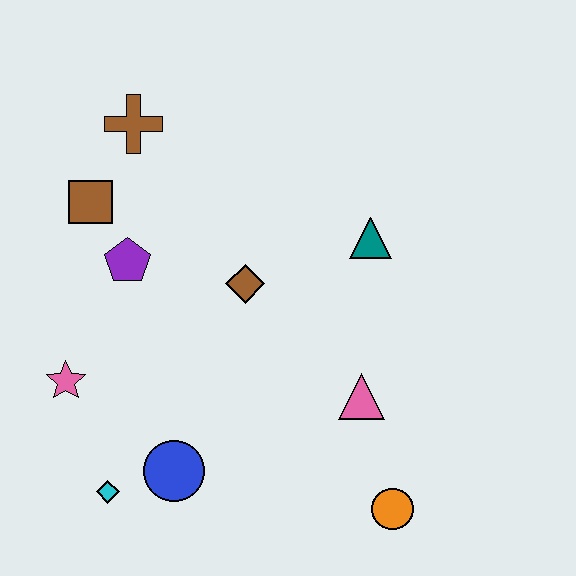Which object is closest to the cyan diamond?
The blue circle is closest to the cyan diamond.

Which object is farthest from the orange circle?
The brown cross is farthest from the orange circle.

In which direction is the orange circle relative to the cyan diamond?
The orange circle is to the right of the cyan diamond.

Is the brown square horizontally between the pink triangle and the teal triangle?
No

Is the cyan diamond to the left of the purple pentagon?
Yes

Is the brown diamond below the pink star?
No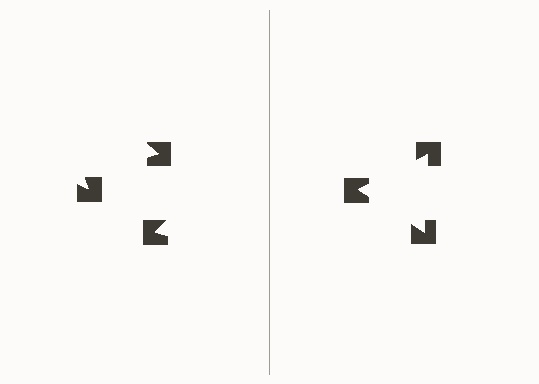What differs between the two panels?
The notched squares are positioned identically on both sides; only the wedge orientations differ. On the right they align to a triangle; on the left they are misaligned.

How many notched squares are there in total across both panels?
6 — 3 on each side.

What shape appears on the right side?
An illusory triangle.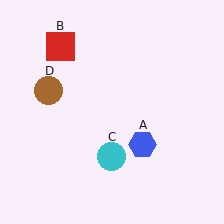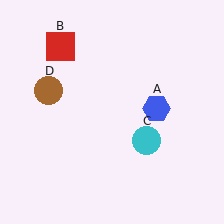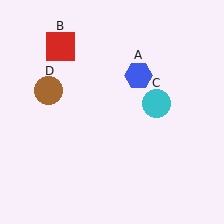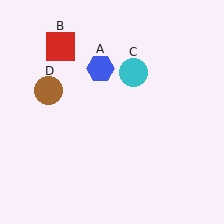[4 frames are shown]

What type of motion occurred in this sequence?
The blue hexagon (object A), cyan circle (object C) rotated counterclockwise around the center of the scene.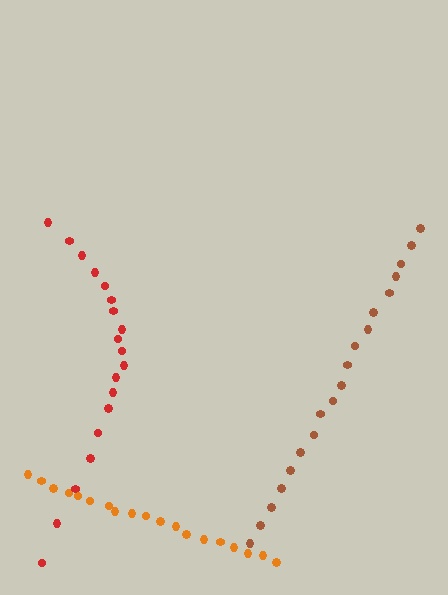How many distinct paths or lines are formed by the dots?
There are 3 distinct paths.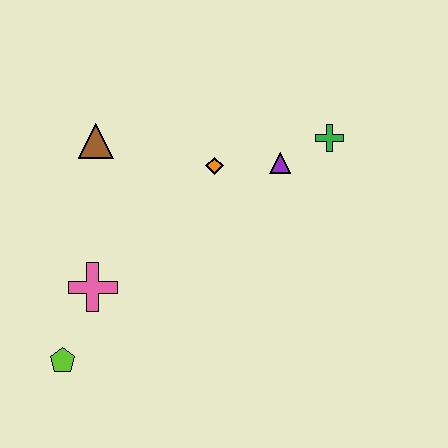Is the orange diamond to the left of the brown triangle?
No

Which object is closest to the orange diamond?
The purple triangle is closest to the orange diamond.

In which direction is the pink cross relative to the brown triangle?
The pink cross is below the brown triangle.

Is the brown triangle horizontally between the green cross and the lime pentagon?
Yes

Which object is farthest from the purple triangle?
The lime pentagon is farthest from the purple triangle.